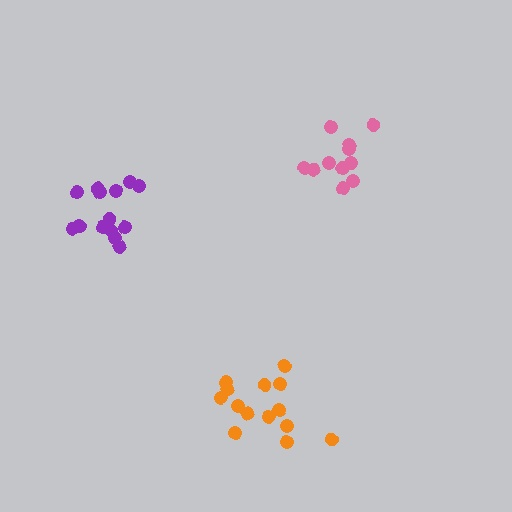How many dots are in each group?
Group 1: 11 dots, Group 2: 15 dots, Group 3: 14 dots (40 total).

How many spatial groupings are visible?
There are 3 spatial groupings.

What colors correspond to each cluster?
The clusters are colored: pink, purple, orange.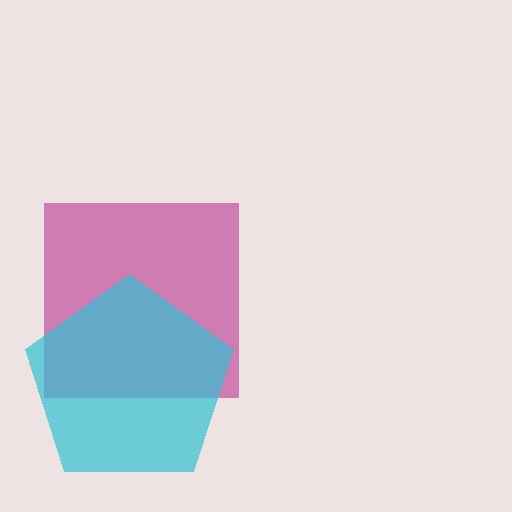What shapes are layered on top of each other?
The layered shapes are: a magenta square, a cyan pentagon.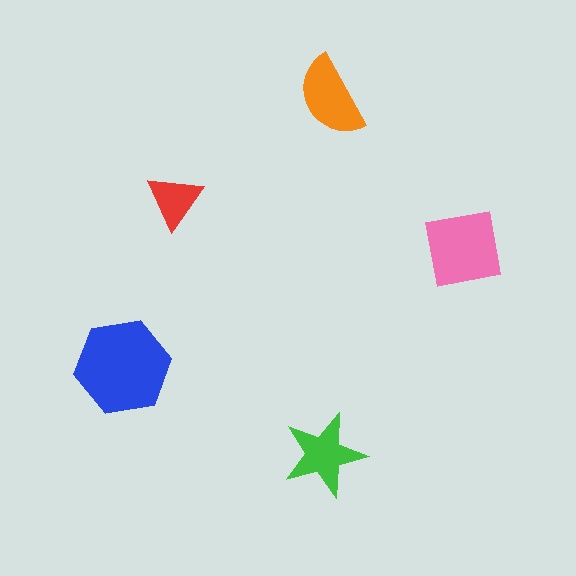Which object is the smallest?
The red triangle.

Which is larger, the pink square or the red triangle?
The pink square.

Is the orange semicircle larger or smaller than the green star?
Larger.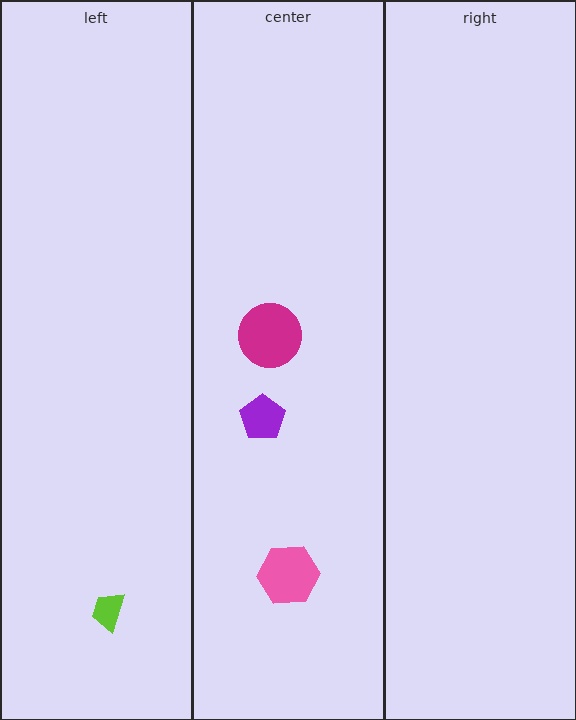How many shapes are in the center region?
3.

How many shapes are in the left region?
1.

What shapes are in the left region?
The lime trapezoid.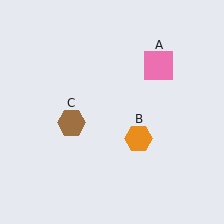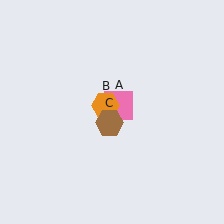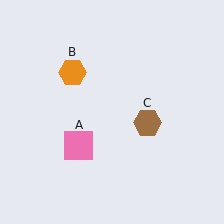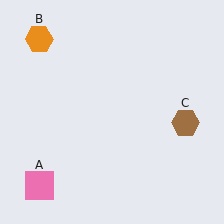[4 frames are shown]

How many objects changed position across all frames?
3 objects changed position: pink square (object A), orange hexagon (object B), brown hexagon (object C).